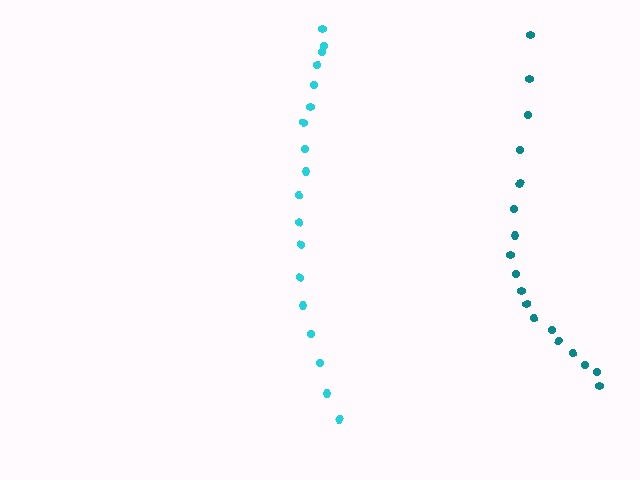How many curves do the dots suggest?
There are 2 distinct paths.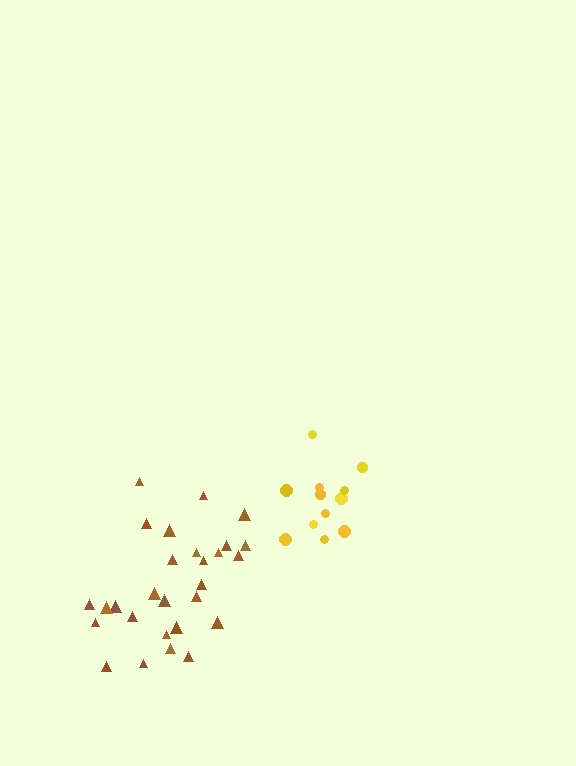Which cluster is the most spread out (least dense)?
Brown.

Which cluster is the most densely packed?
Yellow.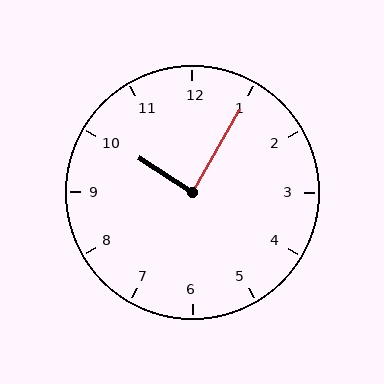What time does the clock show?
10:05.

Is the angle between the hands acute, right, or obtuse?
It is right.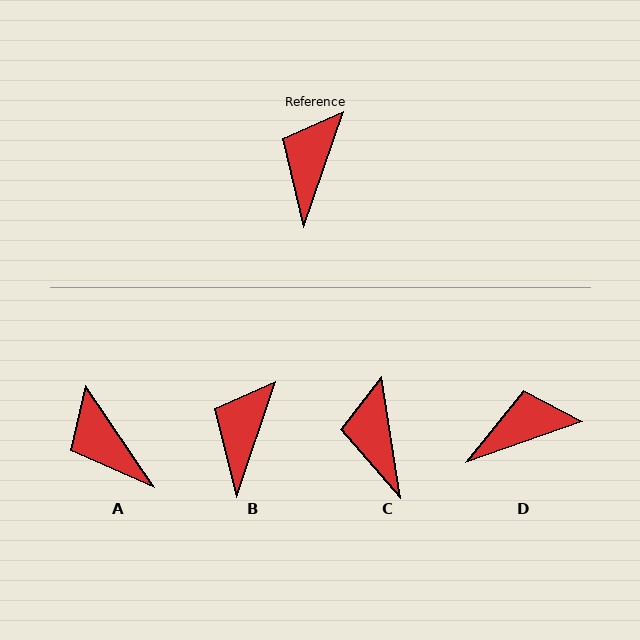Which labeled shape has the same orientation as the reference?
B.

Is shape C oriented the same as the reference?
No, it is off by about 28 degrees.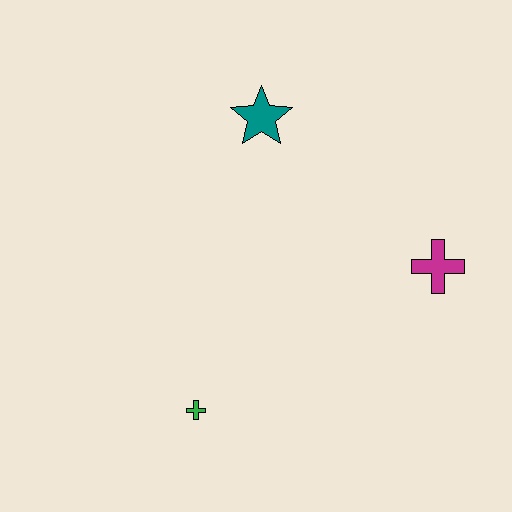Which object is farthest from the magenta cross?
The green cross is farthest from the magenta cross.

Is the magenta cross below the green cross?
No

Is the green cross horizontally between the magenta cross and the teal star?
No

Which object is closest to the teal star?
The magenta cross is closest to the teal star.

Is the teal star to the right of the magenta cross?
No